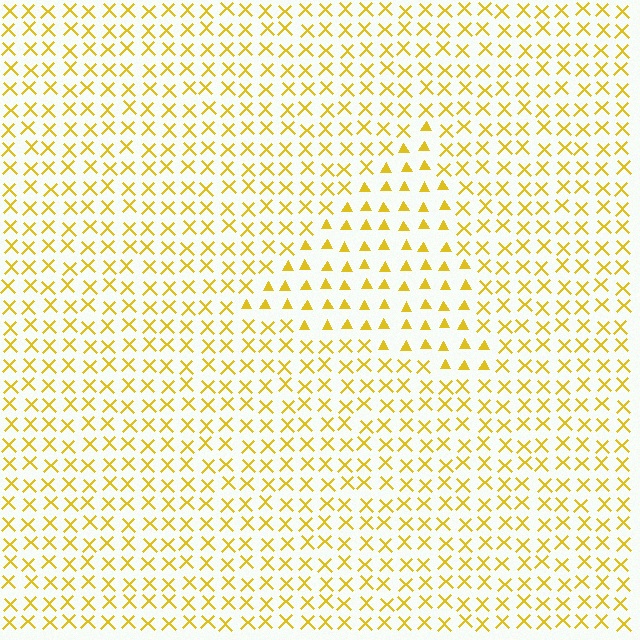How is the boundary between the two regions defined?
The boundary is defined by a change in element shape: triangles inside vs. X marks outside. All elements share the same color and spacing.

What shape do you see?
I see a triangle.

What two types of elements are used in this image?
The image uses triangles inside the triangle region and X marks outside it.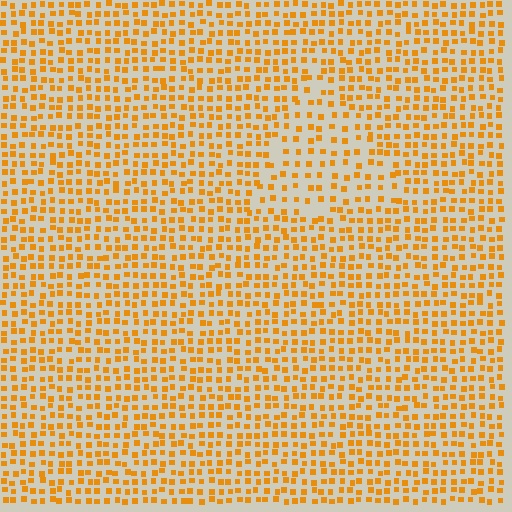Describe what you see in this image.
The image contains small orange elements arranged at two different densities. A triangle-shaped region is visible where the elements are less densely packed than the surrounding area.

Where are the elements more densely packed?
The elements are more densely packed outside the triangle boundary.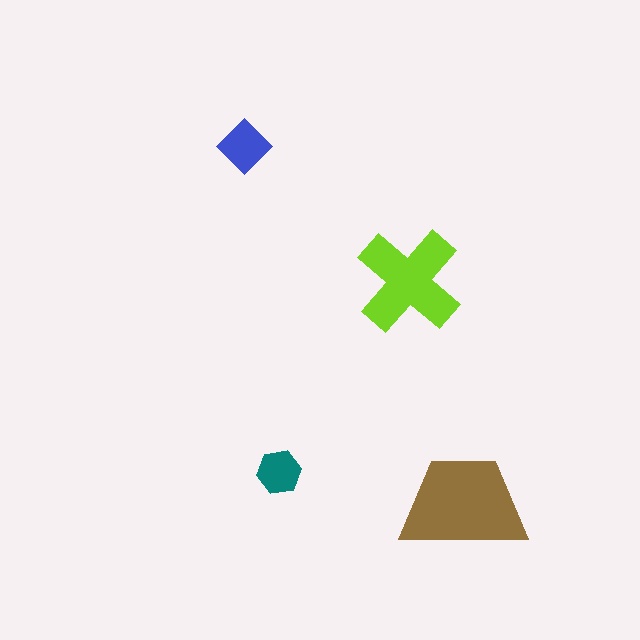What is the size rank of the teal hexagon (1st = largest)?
4th.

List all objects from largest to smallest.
The brown trapezoid, the lime cross, the blue diamond, the teal hexagon.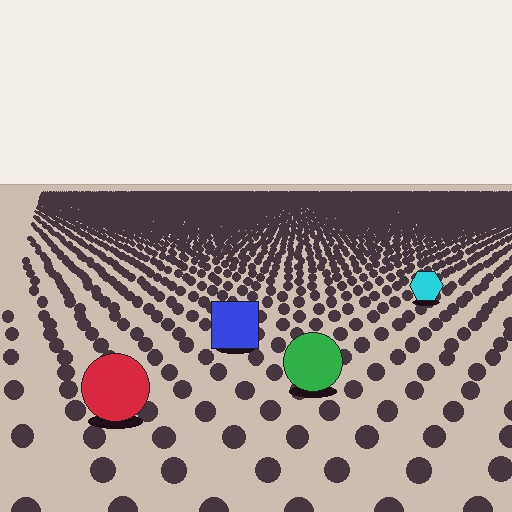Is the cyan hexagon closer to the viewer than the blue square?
No. The blue square is closer — you can tell from the texture gradient: the ground texture is coarser near it.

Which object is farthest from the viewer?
The cyan hexagon is farthest from the viewer. It appears smaller and the ground texture around it is denser.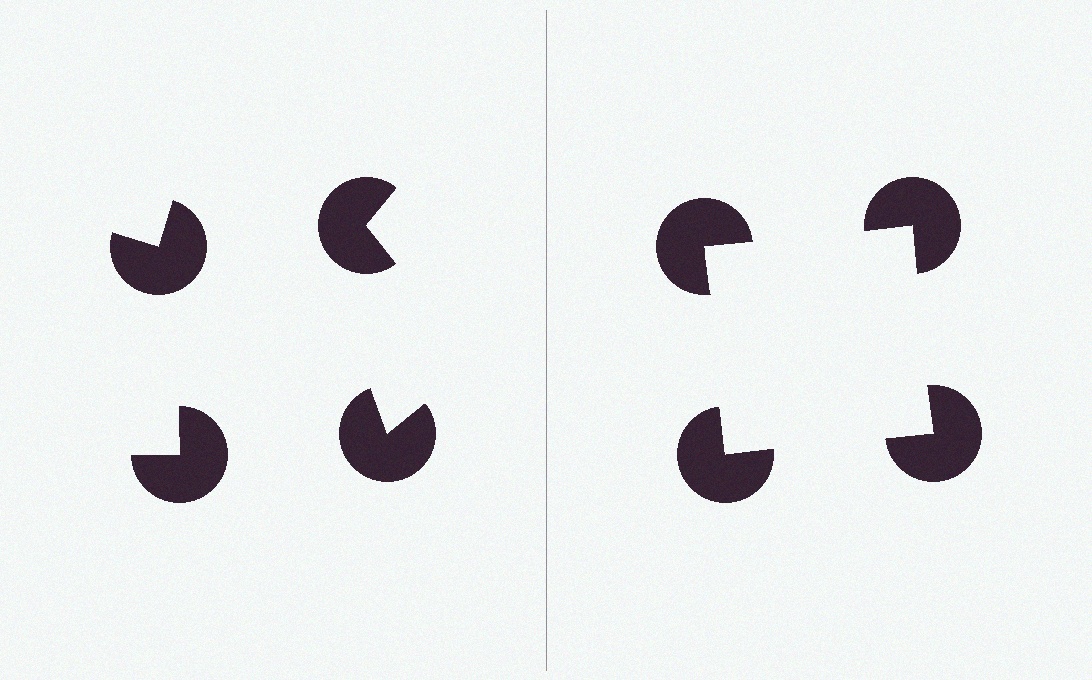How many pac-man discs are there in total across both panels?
8 — 4 on each side.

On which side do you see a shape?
An illusory square appears on the right side. On the left side the wedge cuts are rotated, so no coherent shape forms.